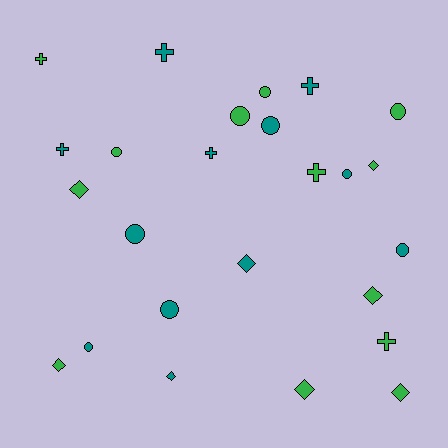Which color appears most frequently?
Green, with 13 objects.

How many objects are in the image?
There are 25 objects.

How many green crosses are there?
There are 3 green crosses.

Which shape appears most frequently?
Circle, with 10 objects.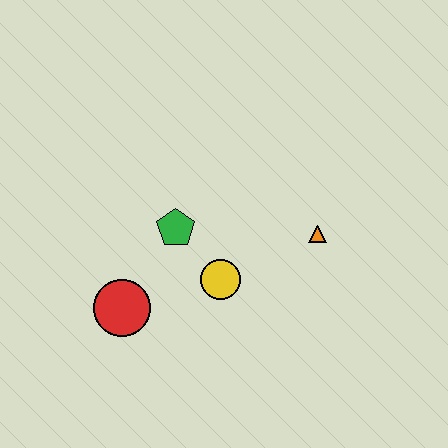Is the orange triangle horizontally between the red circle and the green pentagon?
No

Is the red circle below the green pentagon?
Yes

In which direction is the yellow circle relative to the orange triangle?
The yellow circle is to the left of the orange triangle.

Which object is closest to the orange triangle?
The yellow circle is closest to the orange triangle.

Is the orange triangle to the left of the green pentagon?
No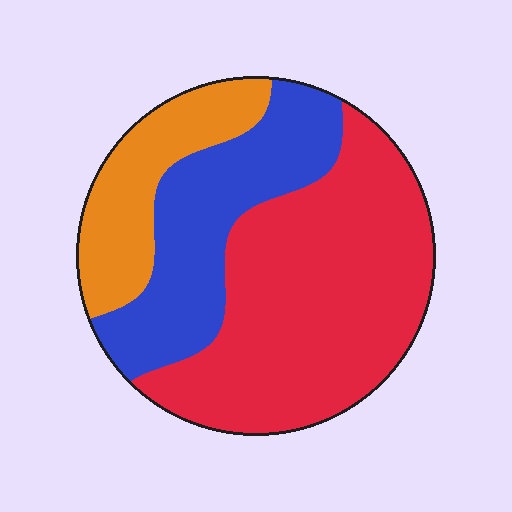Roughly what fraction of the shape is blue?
Blue takes up about one quarter (1/4) of the shape.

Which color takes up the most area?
Red, at roughly 55%.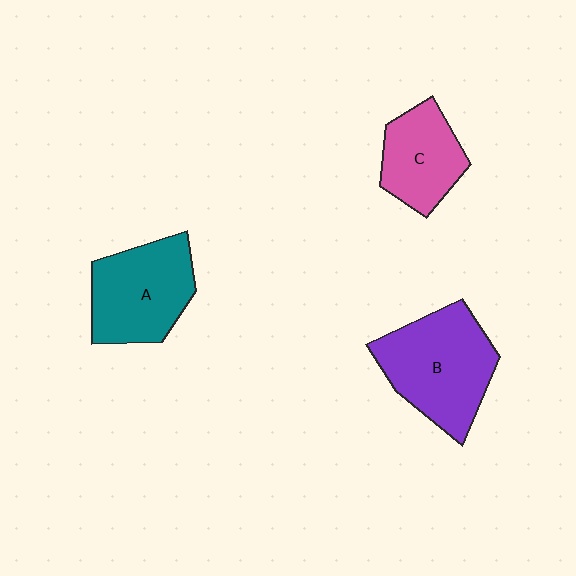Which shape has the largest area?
Shape B (purple).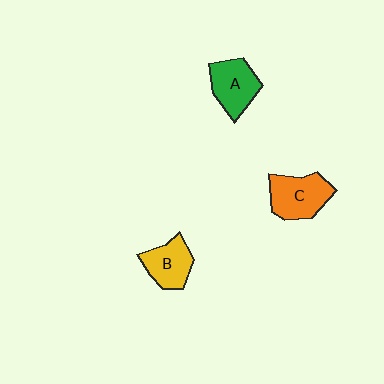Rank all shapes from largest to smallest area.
From largest to smallest: C (orange), A (green), B (yellow).